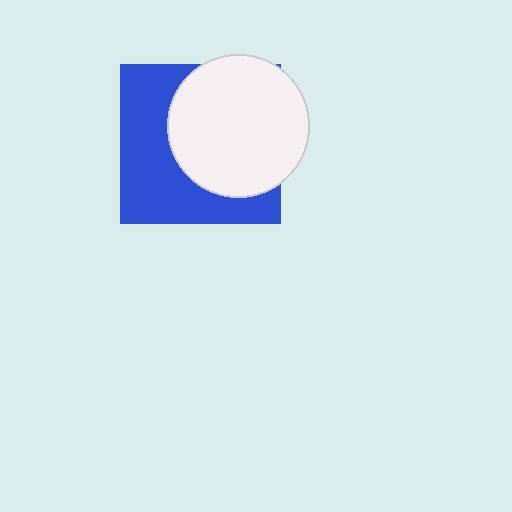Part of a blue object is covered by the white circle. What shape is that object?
It is a square.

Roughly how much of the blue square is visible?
About half of it is visible (roughly 48%).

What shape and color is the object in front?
The object in front is a white circle.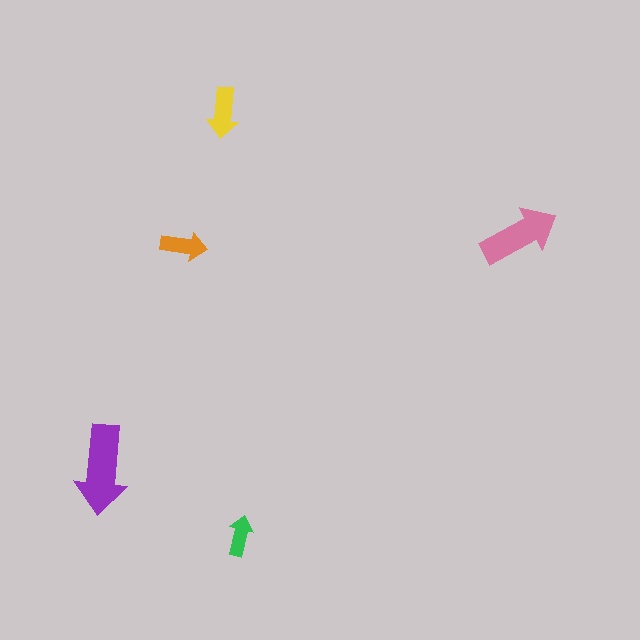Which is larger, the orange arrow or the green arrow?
The orange one.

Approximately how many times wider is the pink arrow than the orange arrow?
About 1.5 times wider.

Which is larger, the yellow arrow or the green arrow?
The yellow one.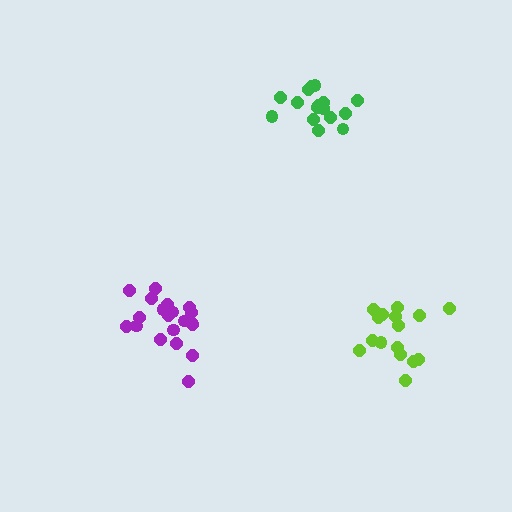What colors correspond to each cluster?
The clusters are colored: purple, lime, green.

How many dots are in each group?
Group 1: 20 dots, Group 2: 16 dots, Group 3: 16 dots (52 total).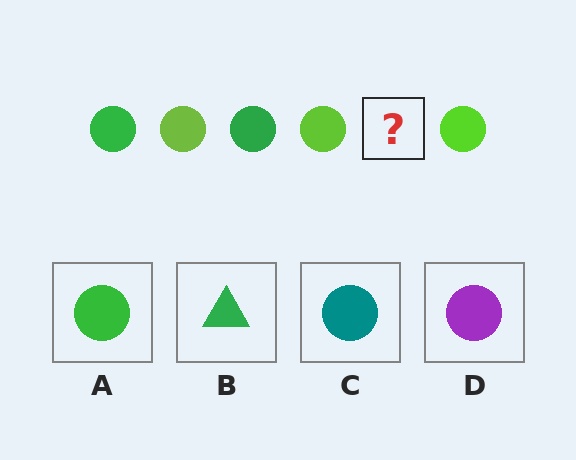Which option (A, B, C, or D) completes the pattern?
A.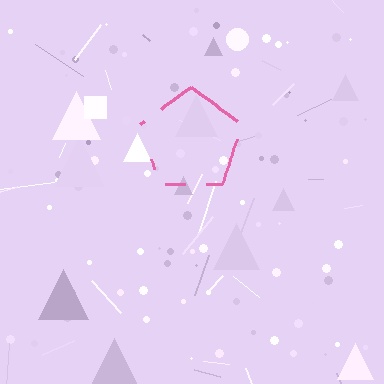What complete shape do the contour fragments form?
The contour fragments form a pentagon.